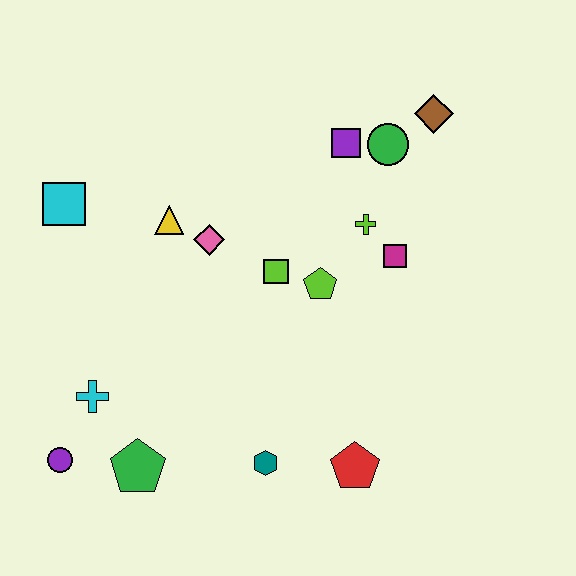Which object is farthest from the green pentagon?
The brown diamond is farthest from the green pentagon.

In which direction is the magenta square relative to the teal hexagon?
The magenta square is above the teal hexagon.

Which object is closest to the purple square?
The green circle is closest to the purple square.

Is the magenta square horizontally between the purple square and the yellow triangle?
No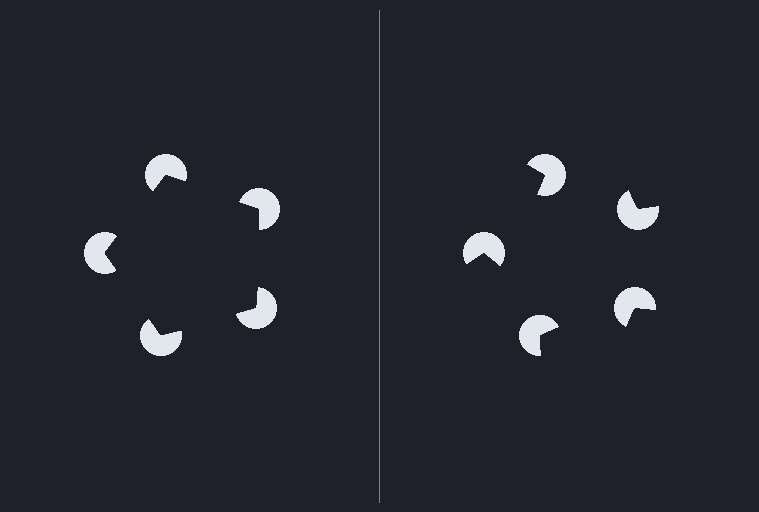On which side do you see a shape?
An illusory pentagon appears on the left side. On the right side the wedge cuts are rotated, so no coherent shape forms.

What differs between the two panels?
The pac-man discs are positioned identically on both sides; only the wedge orientations differ. On the left they align to a pentagon; on the right they are misaligned.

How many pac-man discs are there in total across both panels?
10 — 5 on each side.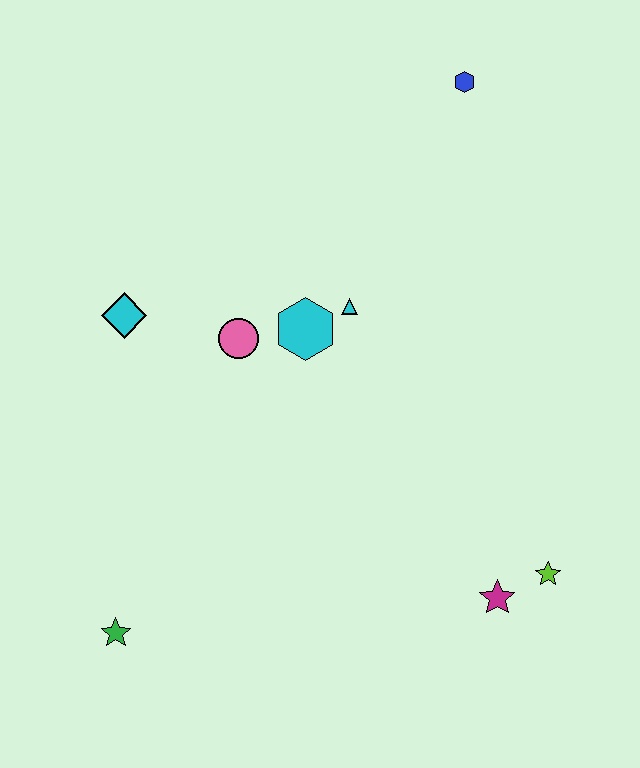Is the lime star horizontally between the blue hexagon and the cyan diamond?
No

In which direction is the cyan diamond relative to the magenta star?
The cyan diamond is to the left of the magenta star.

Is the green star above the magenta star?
No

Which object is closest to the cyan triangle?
The cyan hexagon is closest to the cyan triangle.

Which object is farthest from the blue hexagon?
The green star is farthest from the blue hexagon.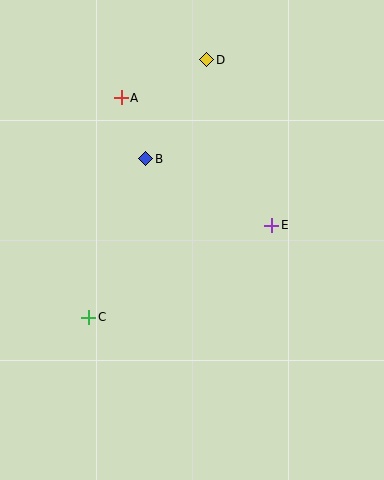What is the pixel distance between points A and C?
The distance between A and C is 222 pixels.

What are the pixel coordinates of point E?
Point E is at (272, 225).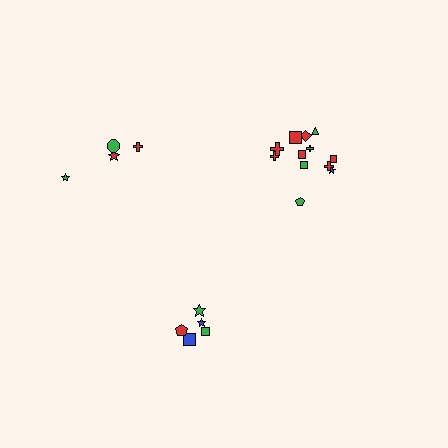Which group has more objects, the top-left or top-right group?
The top-right group.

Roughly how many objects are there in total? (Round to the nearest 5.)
Roughly 20 objects in total.